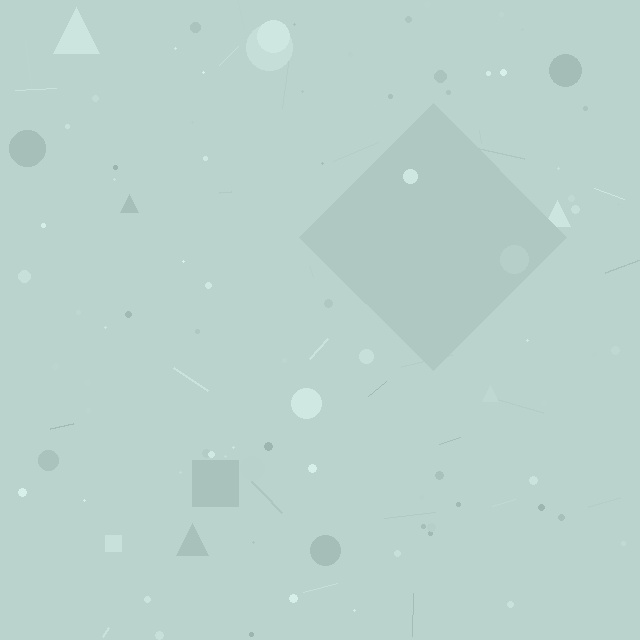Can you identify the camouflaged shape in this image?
The camouflaged shape is a diamond.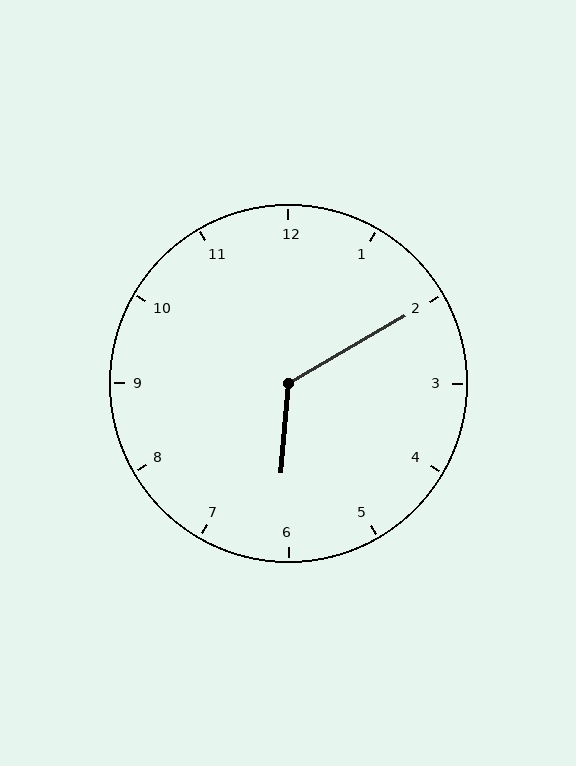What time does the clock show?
6:10.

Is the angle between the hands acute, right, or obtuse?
It is obtuse.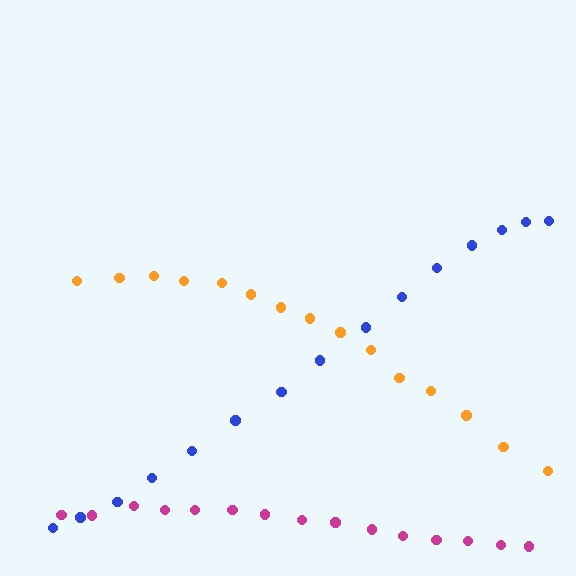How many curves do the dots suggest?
There are 3 distinct paths.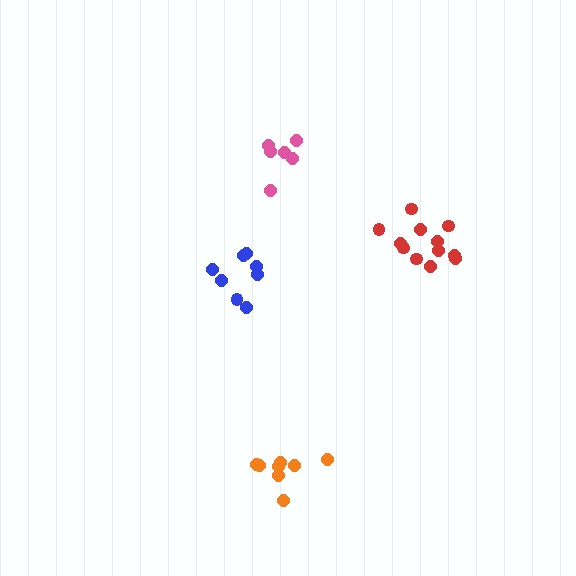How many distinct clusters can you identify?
There are 4 distinct clusters.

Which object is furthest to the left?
The blue cluster is leftmost.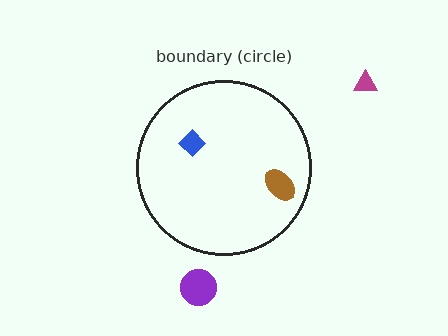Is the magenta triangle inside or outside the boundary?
Outside.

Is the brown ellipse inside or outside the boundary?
Inside.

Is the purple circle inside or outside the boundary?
Outside.